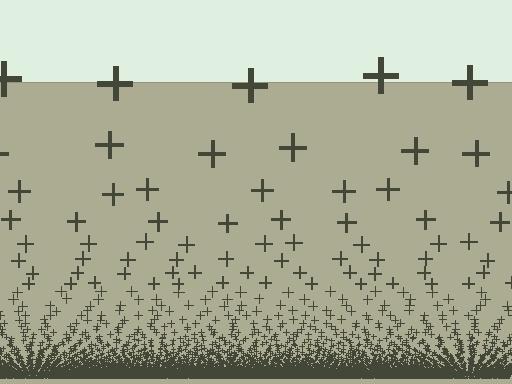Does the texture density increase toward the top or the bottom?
Density increases toward the bottom.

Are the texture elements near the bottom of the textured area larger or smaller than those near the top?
Smaller. The gradient is inverted — elements near the bottom are smaller and denser.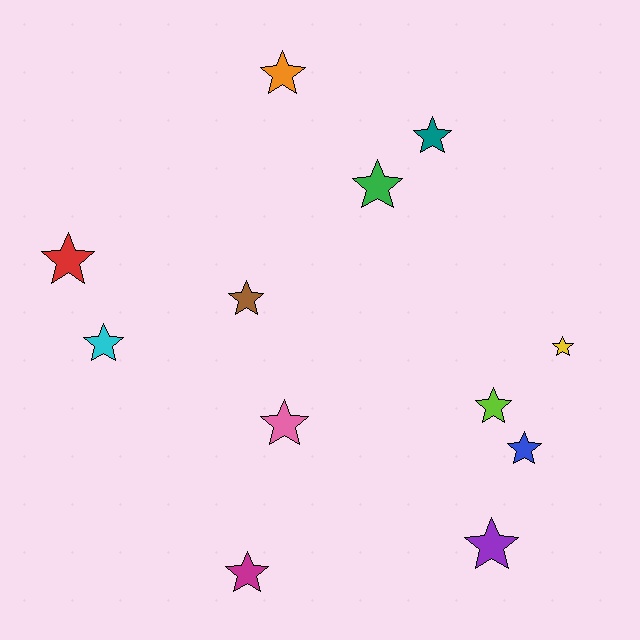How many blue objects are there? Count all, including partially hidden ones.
There is 1 blue object.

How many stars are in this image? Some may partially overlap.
There are 12 stars.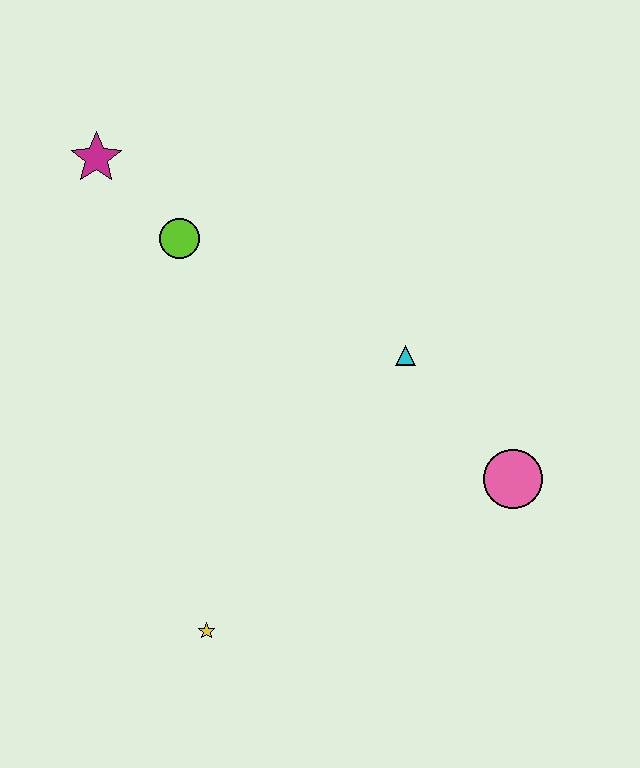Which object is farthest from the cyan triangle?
The magenta star is farthest from the cyan triangle.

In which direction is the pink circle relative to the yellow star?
The pink circle is to the right of the yellow star.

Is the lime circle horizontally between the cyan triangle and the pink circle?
No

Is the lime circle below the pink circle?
No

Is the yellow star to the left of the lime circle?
No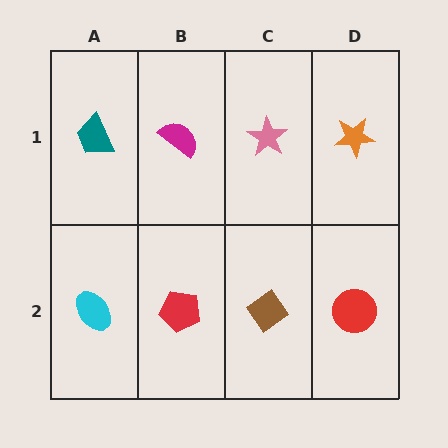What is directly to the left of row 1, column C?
A magenta semicircle.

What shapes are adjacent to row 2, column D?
An orange star (row 1, column D), a brown diamond (row 2, column C).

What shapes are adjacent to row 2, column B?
A magenta semicircle (row 1, column B), a cyan ellipse (row 2, column A), a brown diamond (row 2, column C).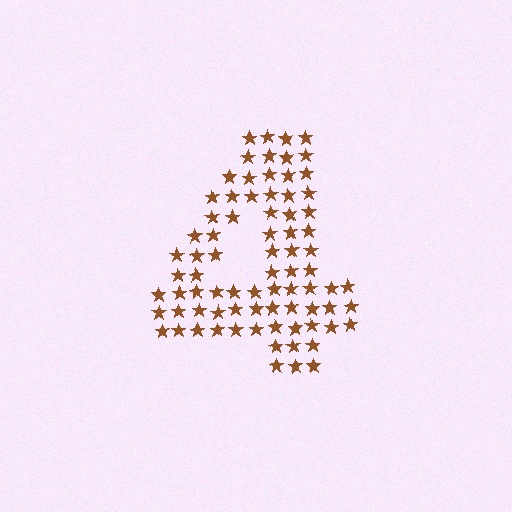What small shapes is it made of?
It is made of small stars.